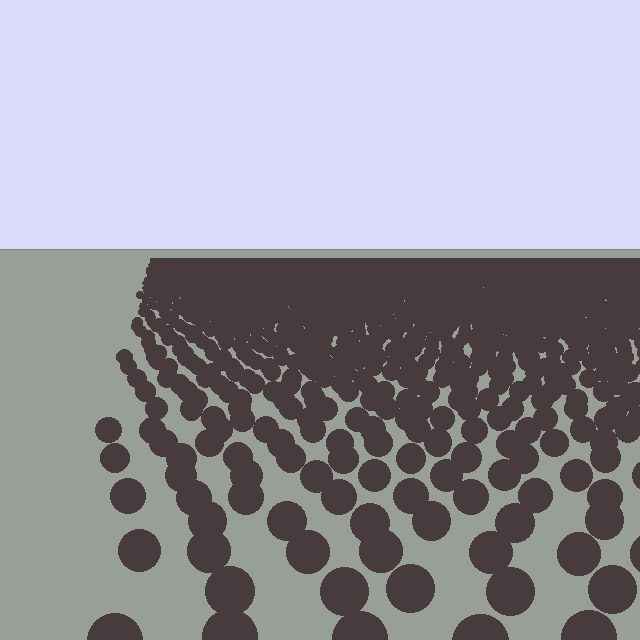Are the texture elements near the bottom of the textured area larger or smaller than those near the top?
Larger. Near the bottom, elements are closer to the viewer and appear at a bigger on-screen size.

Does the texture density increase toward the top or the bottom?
Density increases toward the top.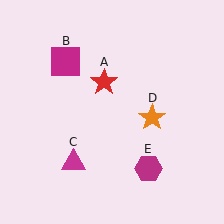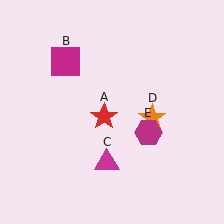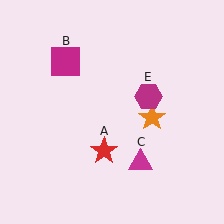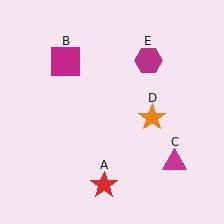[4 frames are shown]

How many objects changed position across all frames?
3 objects changed position: red star (object A), magenta triangle (object C), magenta hexagon (object E).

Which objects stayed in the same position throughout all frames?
Magenta square (object B) and orange star (object D) remained stationary.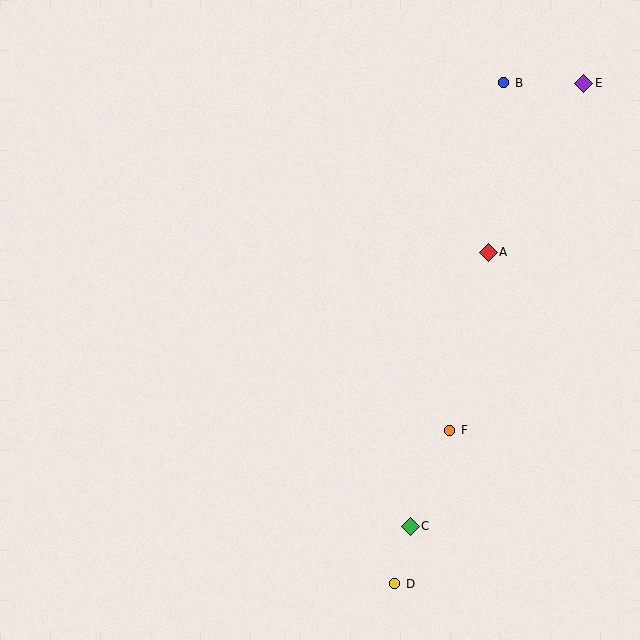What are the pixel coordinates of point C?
Point C is at (410, 526).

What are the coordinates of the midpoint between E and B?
The midpoint between E and B is at (544, 83).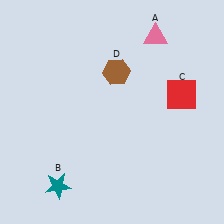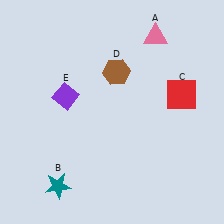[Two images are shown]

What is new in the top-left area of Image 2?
A purple diamond (E) was added in the top-left area of Image 2.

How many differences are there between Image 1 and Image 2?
There is 1 difference between the two images.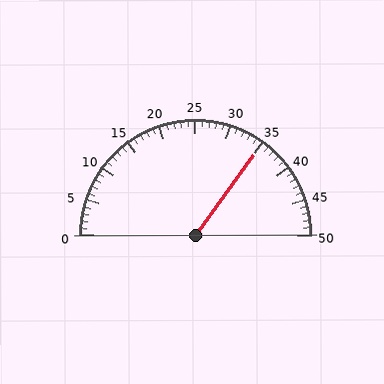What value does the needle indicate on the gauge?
The needle indicates approximately 35.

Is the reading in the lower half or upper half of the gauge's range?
The reading is in the upper half of the range (0 to 50).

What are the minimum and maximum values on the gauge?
The gauge ranges from 0 to 50.